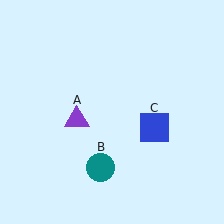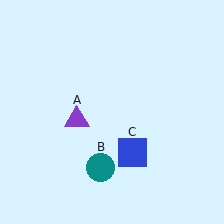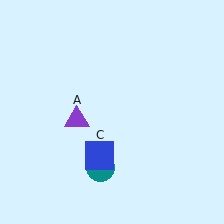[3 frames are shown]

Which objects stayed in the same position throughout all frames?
Purple triangle (object A) and teal circle (object B) remained stationary.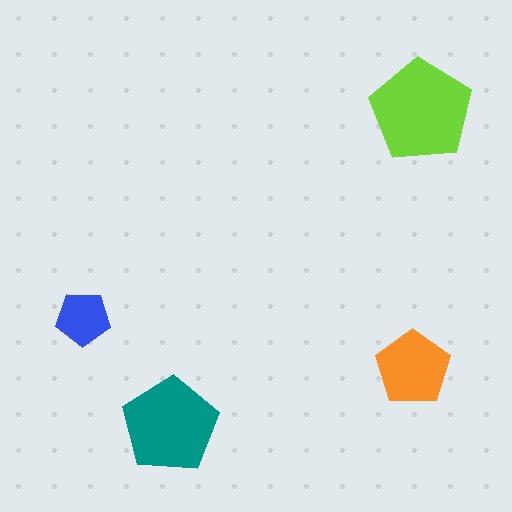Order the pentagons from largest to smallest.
the lime one, the teal one, the orange one, the blue one.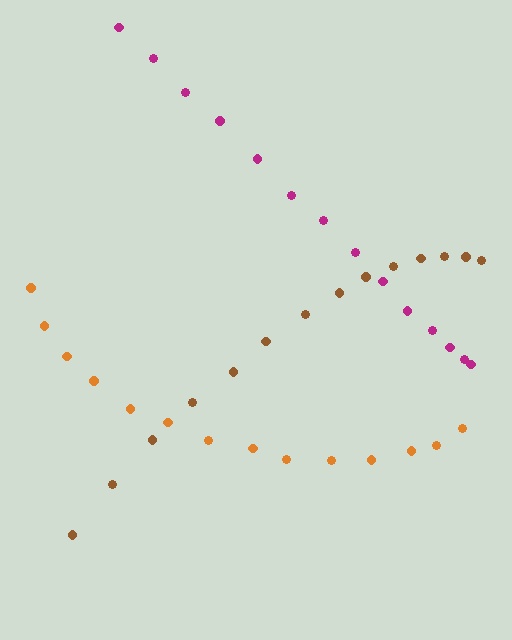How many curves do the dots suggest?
There are 3 distinct paths.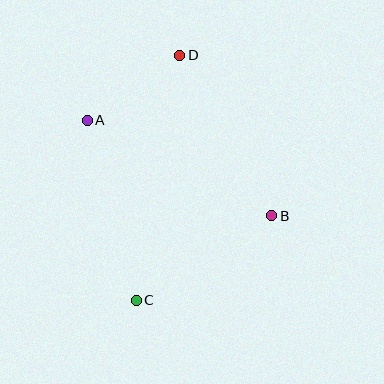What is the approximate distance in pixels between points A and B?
The distance between A and B is approximately 208 pixels.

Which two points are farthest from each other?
Points C and D are farthest from each other.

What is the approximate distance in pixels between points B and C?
The distance between B and C is approximately 160 pixels.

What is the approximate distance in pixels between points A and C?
The distance between A and C is approximately 187 pixels.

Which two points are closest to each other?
Points A and D are closest to each other.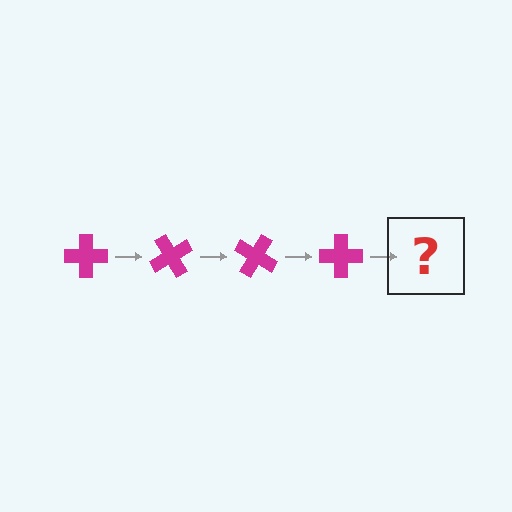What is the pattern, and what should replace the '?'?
The pattern is that the cross rotates 60 degrees each step. The '?' should be a magenta cross rotated 240 degrees.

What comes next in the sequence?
The next element should be a magenta cross rotated 240 degrees.